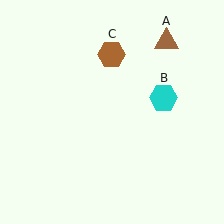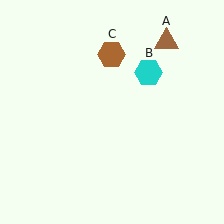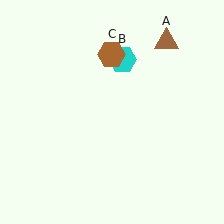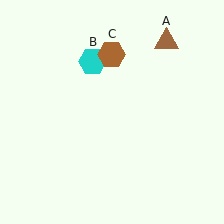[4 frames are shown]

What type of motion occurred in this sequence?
The cyan hexagon (object B) rotated counterclockwise around the center of the scene.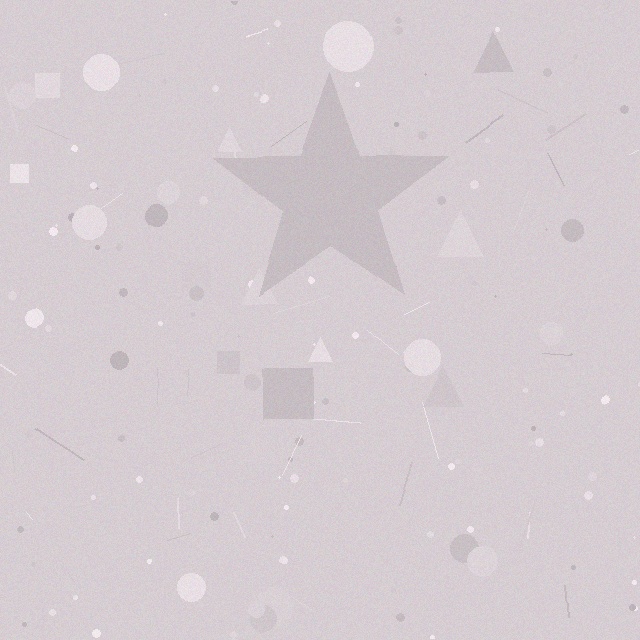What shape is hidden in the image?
A star is hidden in the image.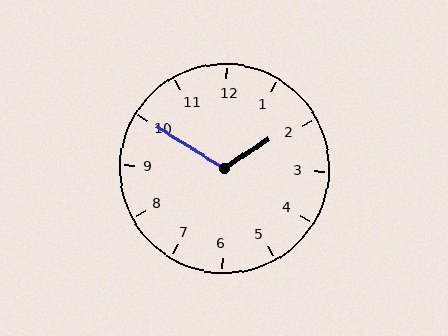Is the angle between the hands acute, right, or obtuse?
It is obtuse.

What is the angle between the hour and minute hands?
Approximately 115 degrees.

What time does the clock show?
1:50.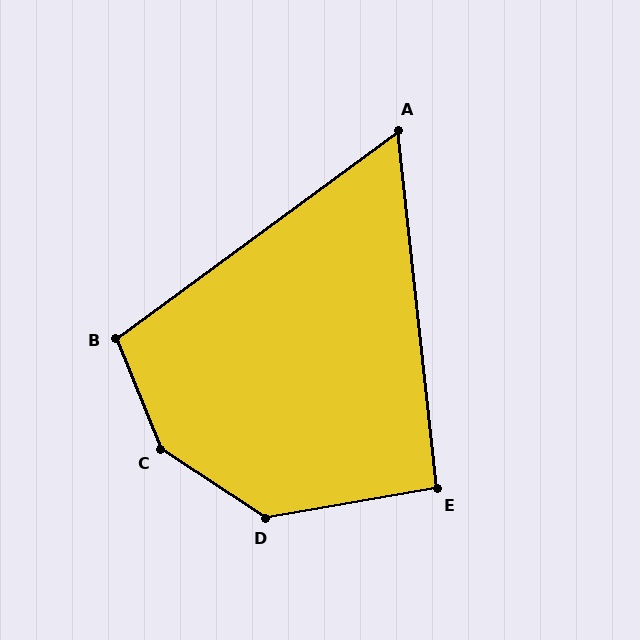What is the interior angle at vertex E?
Approximately 94 degrees (approximately right).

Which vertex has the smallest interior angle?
A, at approximately 60 degrees.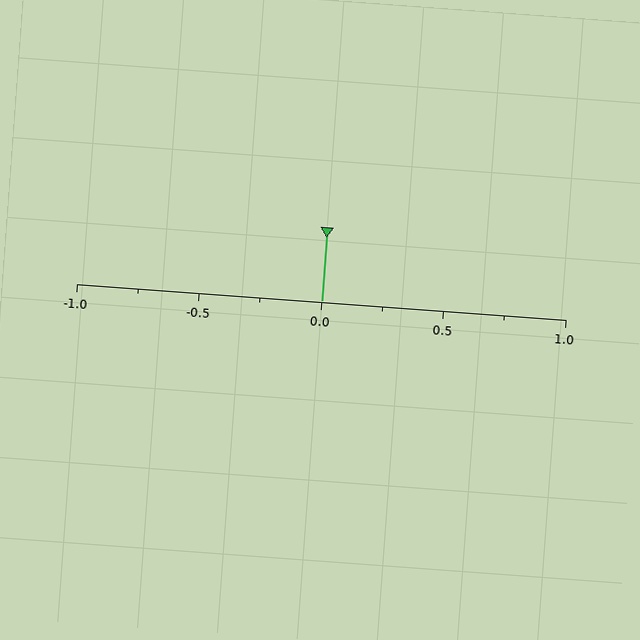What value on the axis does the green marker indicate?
The marker indicates approximately 0.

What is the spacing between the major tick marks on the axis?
The major ticks are spaced 0.5 apart.